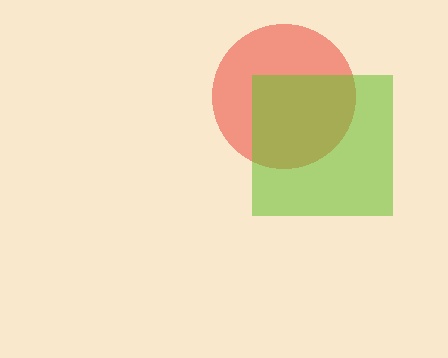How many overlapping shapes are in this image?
There are 2 overlapping shapes in the image.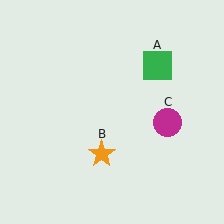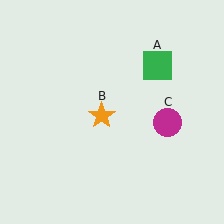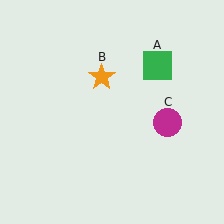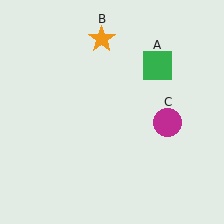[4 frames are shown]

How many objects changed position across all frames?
1 object changed position: orange star (object B).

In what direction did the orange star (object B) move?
The orange star (object B) moved up.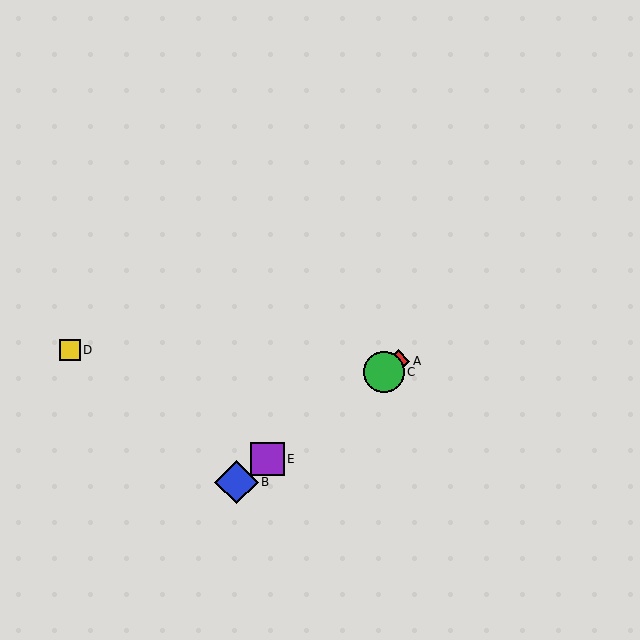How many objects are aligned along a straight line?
4 objects (A, B, C, E) are aligned along a straight line.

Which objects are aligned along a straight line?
Objects A, B, C, E are aligned along a straight line.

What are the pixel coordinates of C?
Object C is at (384, 372).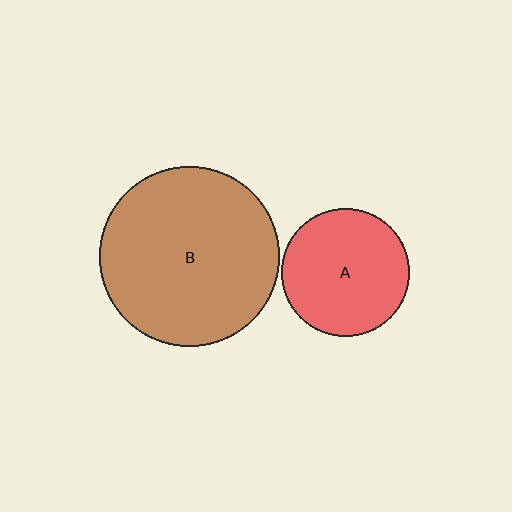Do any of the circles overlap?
No, none of the circles overlap.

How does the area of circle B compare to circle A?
Approximately 2.0 times.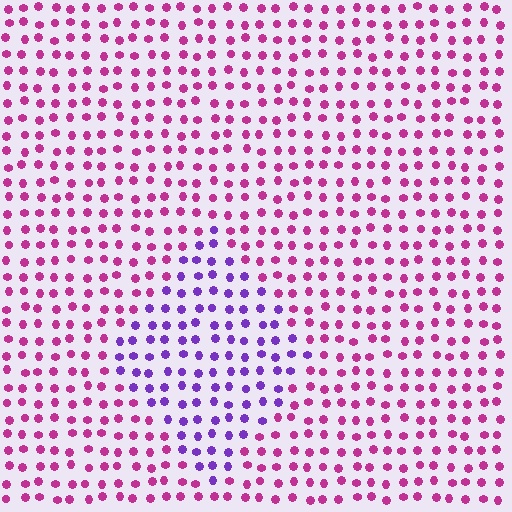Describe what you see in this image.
The image is filled with small magenta elements in a uniform arrangement. A diamond-shaped region is visible where the elements are tinted to a slightly different hue, forming a subtle color boundary.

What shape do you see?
I see a diamond.